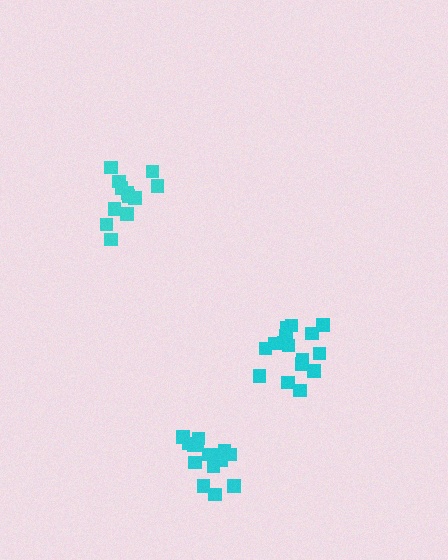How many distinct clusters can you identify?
There are 3 distinct clusters.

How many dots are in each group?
Group 1: 12 dots, Group 2: 15 dots, Group 3: 16 dots (43 total).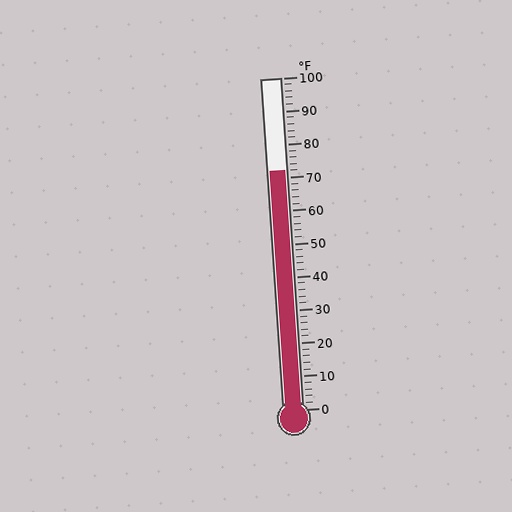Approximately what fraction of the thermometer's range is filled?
The thermometer is filled to approximately 70% of its range.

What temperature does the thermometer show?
The thermometer shows approximately 72°F.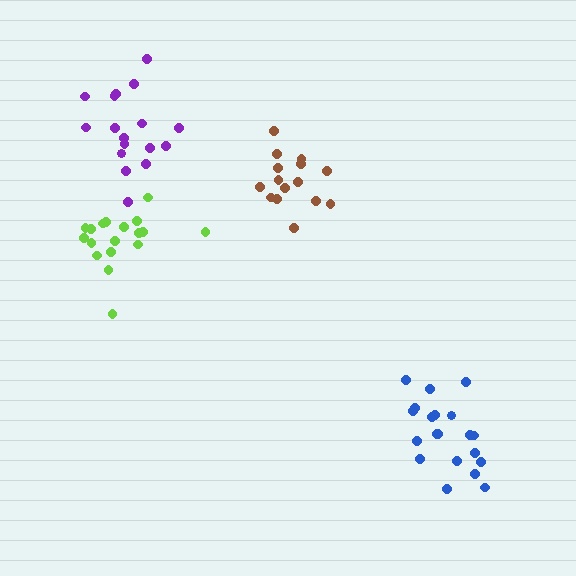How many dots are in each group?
Group 1: 17 dots, Group 2: 15 dots, Group 3: 18 dots, Group 4: 20 dots (70 total).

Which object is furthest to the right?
The blue cluster is rightmost.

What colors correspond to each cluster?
The clusters are colored: purple, brown, lime, blue.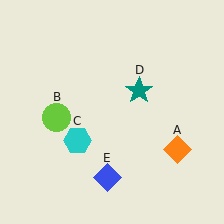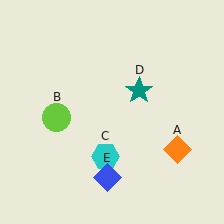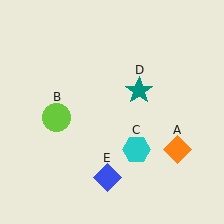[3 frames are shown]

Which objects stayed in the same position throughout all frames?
Orange diamond (object A) and lime circle (object B) and teal star (object D) and blue diamond (object E) remained stationary.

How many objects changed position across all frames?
1 object changed position: cyan hexagon (object C).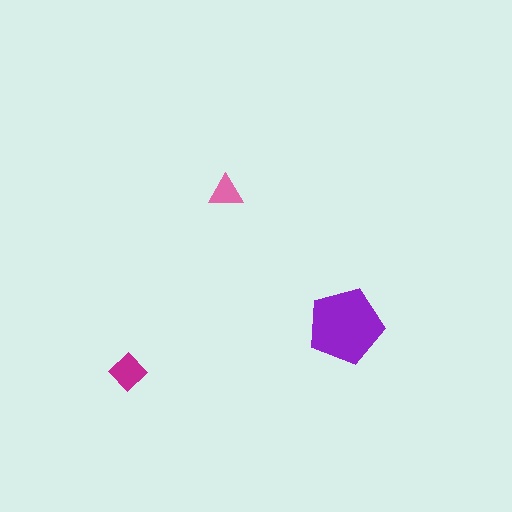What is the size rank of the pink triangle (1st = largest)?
3rd.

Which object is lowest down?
The magenta diamond is bottommost.